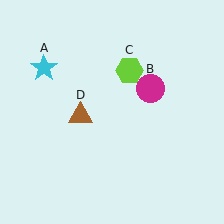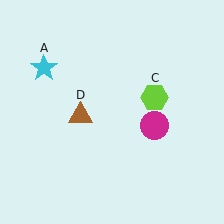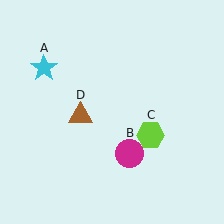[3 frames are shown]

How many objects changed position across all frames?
2 objects changed position: magenta circle (object B), lime hexagon (object C).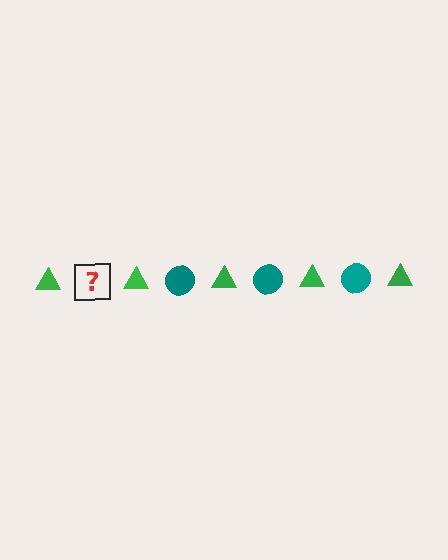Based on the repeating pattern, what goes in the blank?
The blank should be a teal circle.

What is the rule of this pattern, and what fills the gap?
The rule is that the pattern alternates between green triangle and teal circle. The gap should be filled with a teal circle.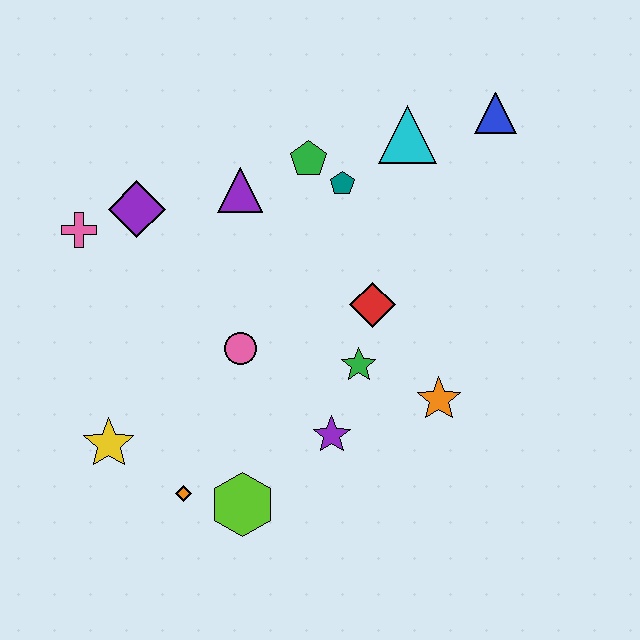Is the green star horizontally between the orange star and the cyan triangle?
No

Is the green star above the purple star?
Yes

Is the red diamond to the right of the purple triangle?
Yes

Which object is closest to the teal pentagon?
The green pentagon is closest to the teal pentagon.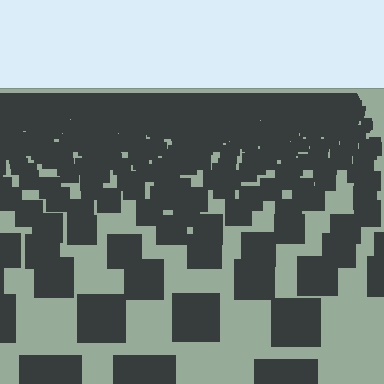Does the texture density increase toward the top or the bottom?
Density increases toward the top.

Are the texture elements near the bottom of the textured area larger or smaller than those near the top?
Larger. Near the bottom, elements are closer to the viewer and appear at a bigger on-screen size.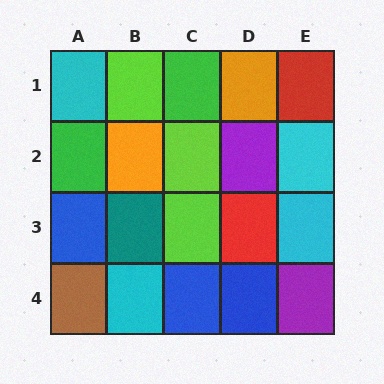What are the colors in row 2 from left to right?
Green, orange, lime, purple, cyan.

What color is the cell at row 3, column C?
Lime.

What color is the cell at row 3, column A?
Blue.